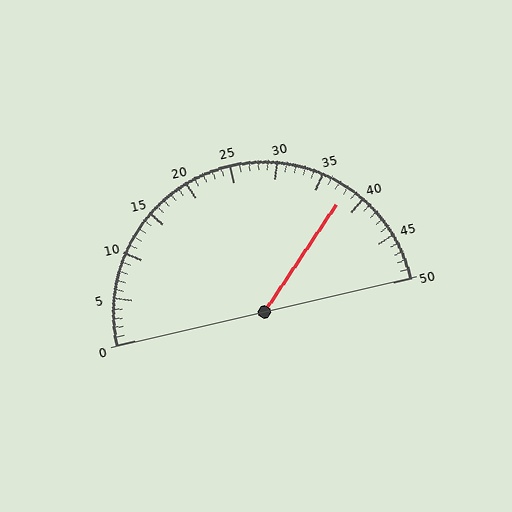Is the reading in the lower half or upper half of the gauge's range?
The reading is in the upper half of the range (0 to 50).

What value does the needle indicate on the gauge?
The needle indicates approximately 38.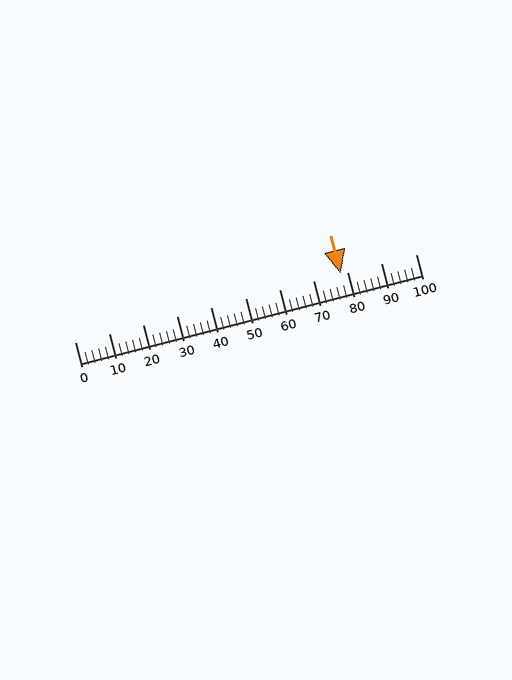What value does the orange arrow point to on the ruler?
The orange arrow points to approximately 78.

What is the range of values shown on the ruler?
The ruler shows values from 0 to 100.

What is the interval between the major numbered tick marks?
The major tick marks are spaced 10 units apart.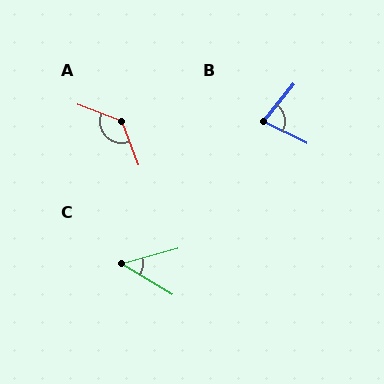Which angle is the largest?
A, at approximately 132 degrees.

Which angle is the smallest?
C, at approximately 47 degrees.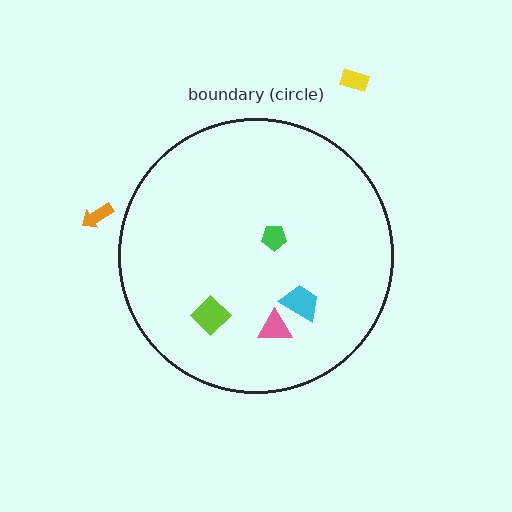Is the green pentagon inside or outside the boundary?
Inside.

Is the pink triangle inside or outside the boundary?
Inside.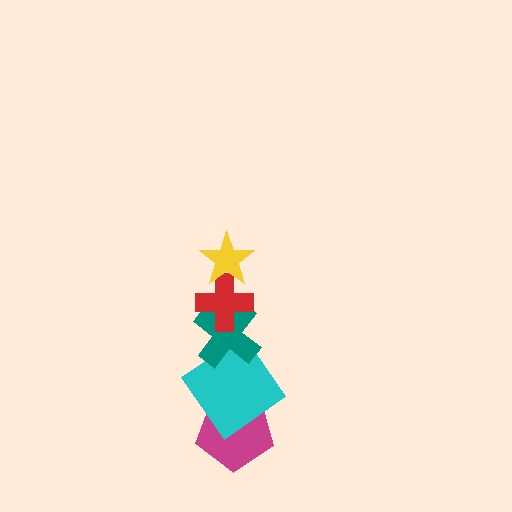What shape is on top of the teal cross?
The red cross is on top of the teal cross.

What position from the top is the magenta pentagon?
The magenta pentagon is 5th from the top.